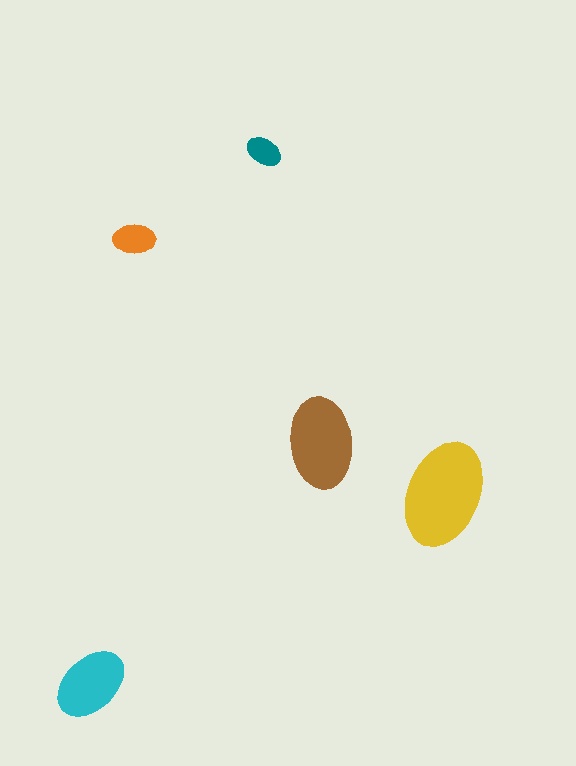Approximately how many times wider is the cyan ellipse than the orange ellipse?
About 2 times wider.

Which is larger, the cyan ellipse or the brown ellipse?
The brown one.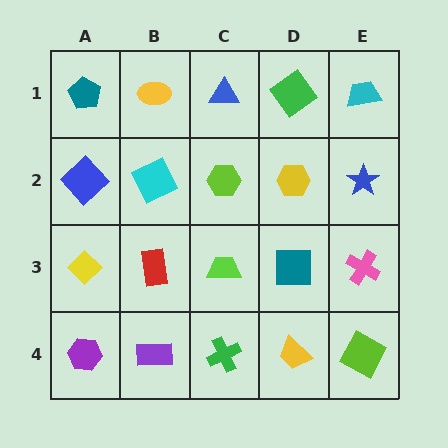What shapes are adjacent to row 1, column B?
A cyan square (row 2, column B), a teal pentagon (row 1, column A), a blue triangle (row 1, column C).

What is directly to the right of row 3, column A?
A red rectangle.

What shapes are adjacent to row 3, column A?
A blue diamond (row 2, column A), a purple hexagon (row 4, column A), a red rectangle (row 3, column B).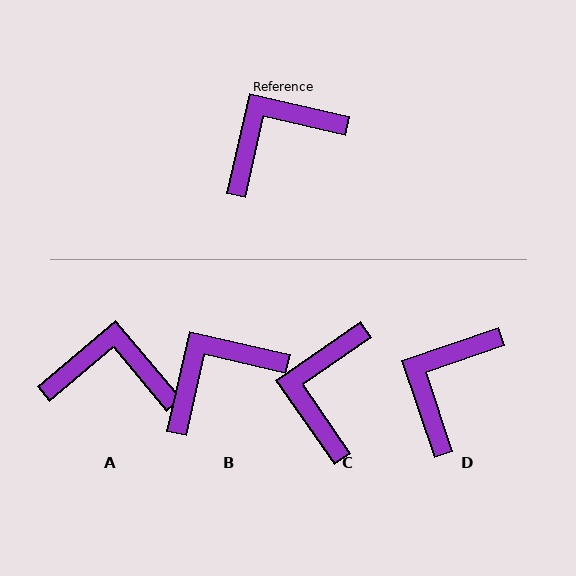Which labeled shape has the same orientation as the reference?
B.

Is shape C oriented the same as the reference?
No, it is off by about 48 degrees.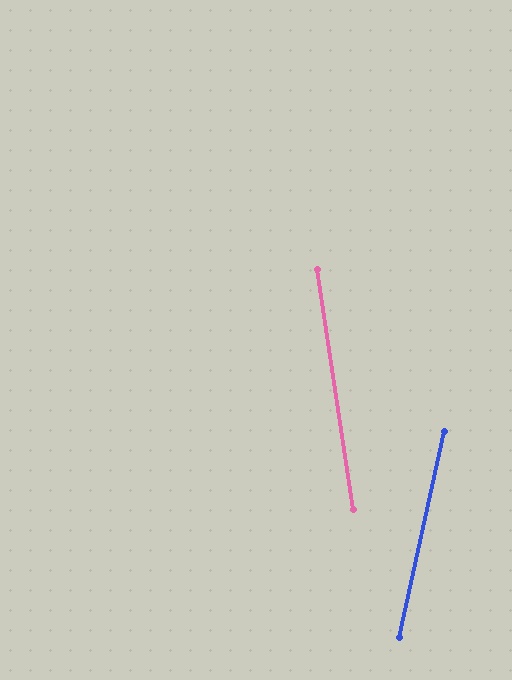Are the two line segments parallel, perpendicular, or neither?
Neither parallel nor perpendicular — they differ by about 21°.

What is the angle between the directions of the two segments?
Approximately 21 degrees.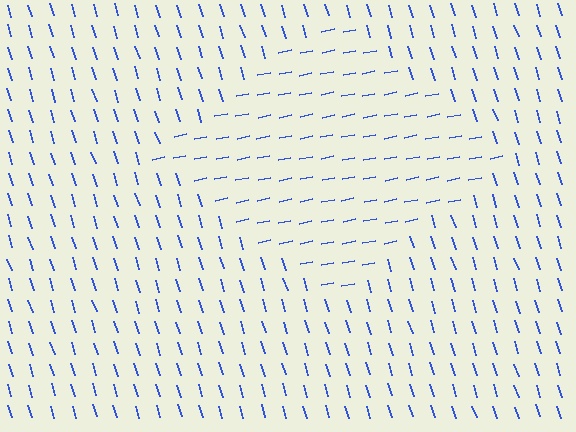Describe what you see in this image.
The image is filled with small blue line segments. A diamond region in the image has lines oriented differently from the surrounding lines, creating a visible texture boundary.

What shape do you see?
I see a diamond.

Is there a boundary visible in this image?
Yes, there is a texture boundary formed by a change in line orientation.